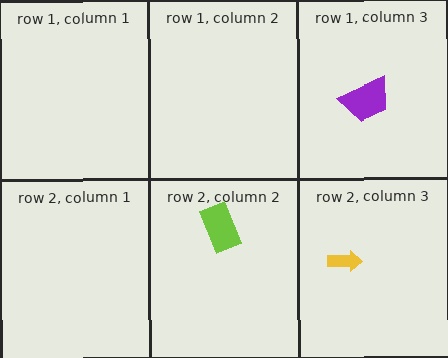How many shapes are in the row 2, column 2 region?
1.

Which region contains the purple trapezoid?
The row 1, column 3 region.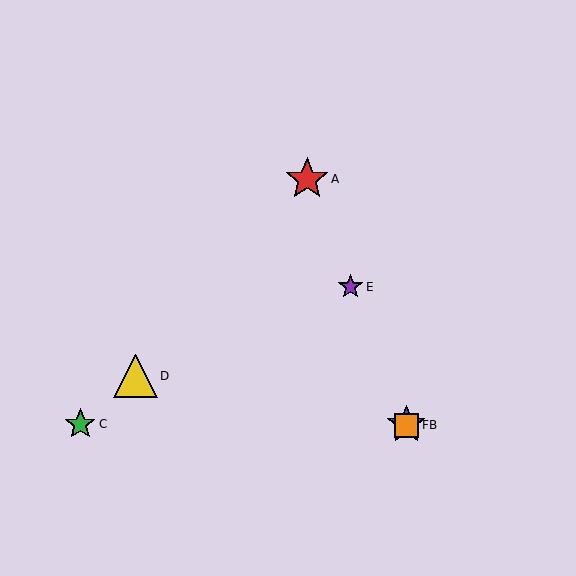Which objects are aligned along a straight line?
Objects A, B, E, F are aligned along a straight line.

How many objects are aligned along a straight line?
4 objects (A, B, E, F) are aligned along a straight line.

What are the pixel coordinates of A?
Object A is at (307, 179).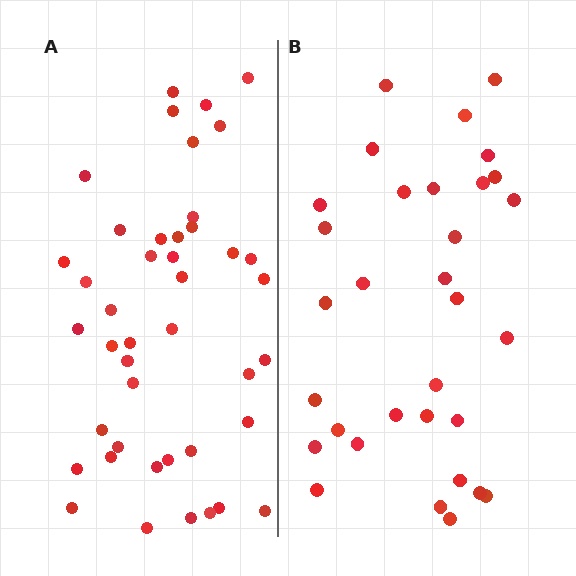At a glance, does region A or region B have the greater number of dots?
Region A (the left region) has more dots.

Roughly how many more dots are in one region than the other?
Region A has roughly 12 or so more dots than region B.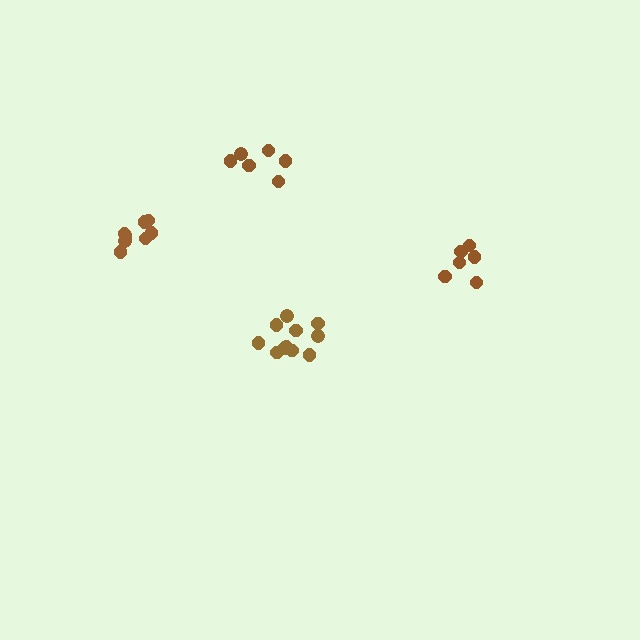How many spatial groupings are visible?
There are 4 spatial groupings.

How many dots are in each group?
Group 1: 11 dots, Group 2: 6 dots, Group 3: 8 dots, Group 4: 6 dots (31 total).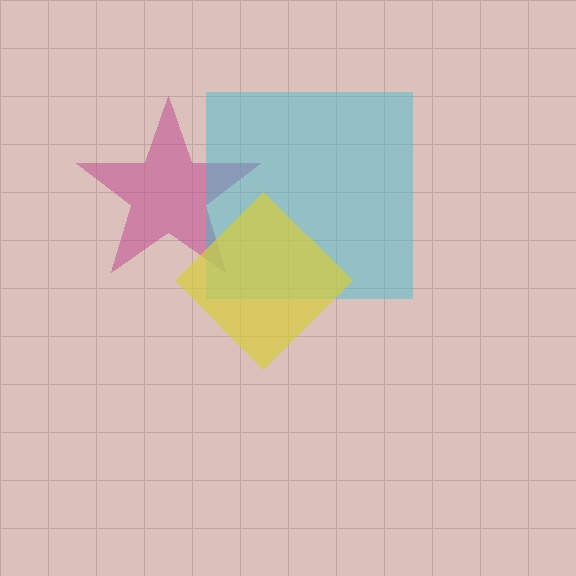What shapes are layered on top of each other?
The layered shapes are: a magenta star, a cyan square, a yellow diamond.